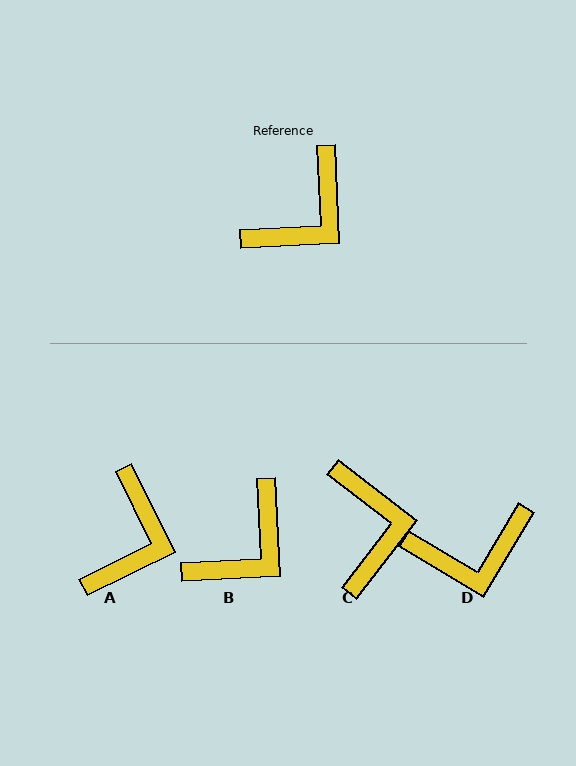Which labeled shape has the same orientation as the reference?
B.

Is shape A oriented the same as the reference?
No, it is off by about 23 degrees.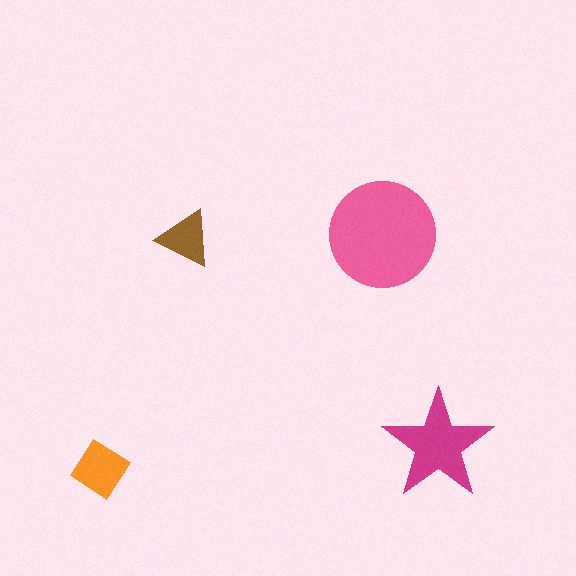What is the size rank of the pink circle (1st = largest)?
1st.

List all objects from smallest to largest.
The brown triangle, the orange diamond, the magenta star, the pink circle.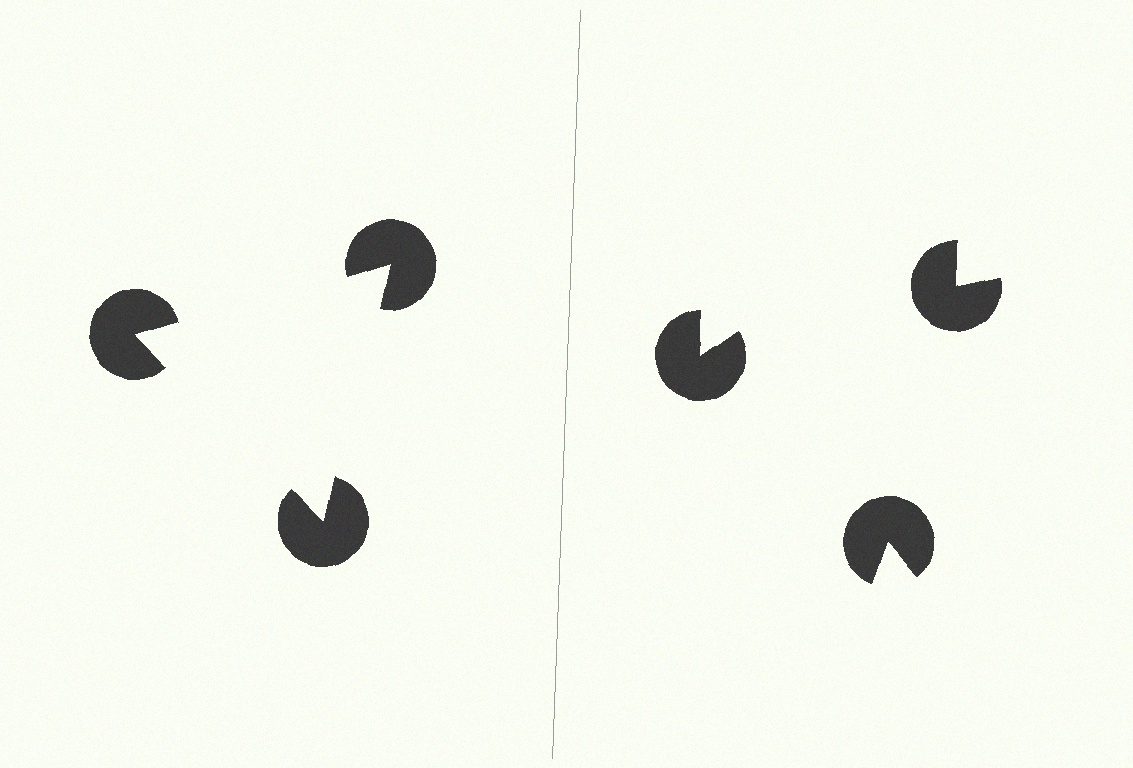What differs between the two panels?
The pac-man discs are positioned identically on both sides; only the wedge orientations differ. On the left they align to a triangle; on the right they are misaligned.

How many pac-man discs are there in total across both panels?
6 — 3 on each side.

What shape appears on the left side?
An illusory triangle.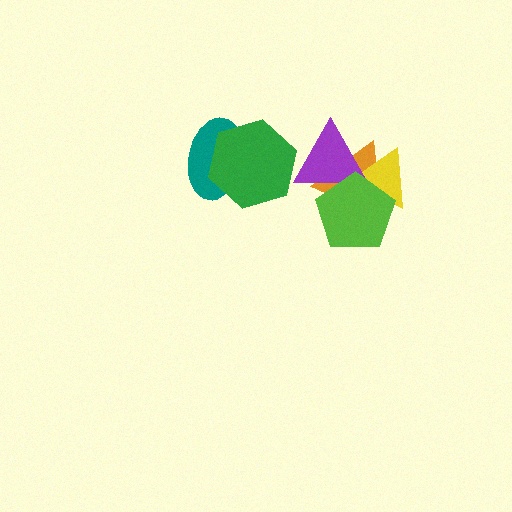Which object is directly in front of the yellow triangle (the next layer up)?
The purple triangle is directly in front of the yellow triangle.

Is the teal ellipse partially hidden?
Yes, it is partially covered by another shape.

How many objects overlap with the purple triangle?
4 objects overlap with the purple triangle.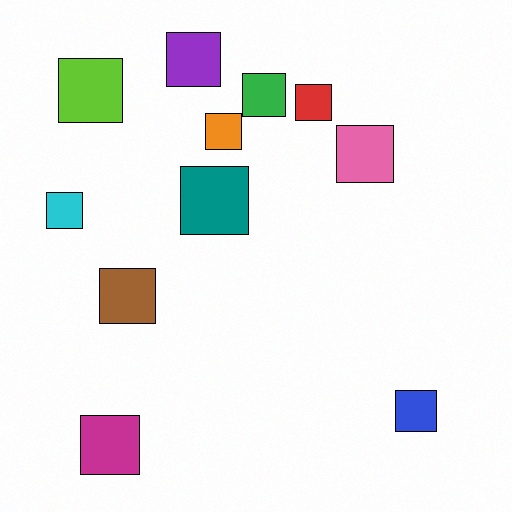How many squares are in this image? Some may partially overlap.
There are 11 squares.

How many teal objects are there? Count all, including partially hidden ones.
There is 1 teal object.